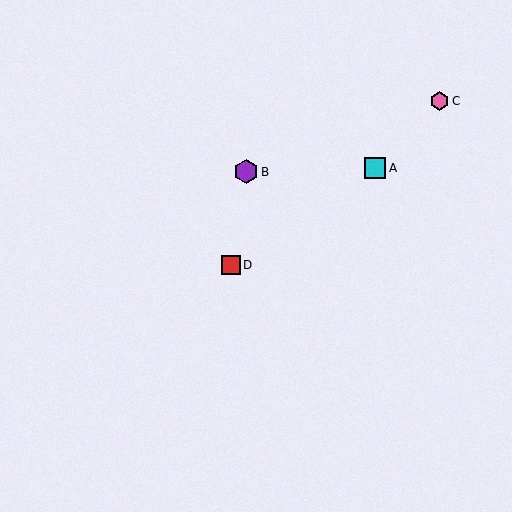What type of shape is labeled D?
Shape D is a red square.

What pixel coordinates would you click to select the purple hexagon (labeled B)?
Click at (246, 172) to select the purple hexagon B.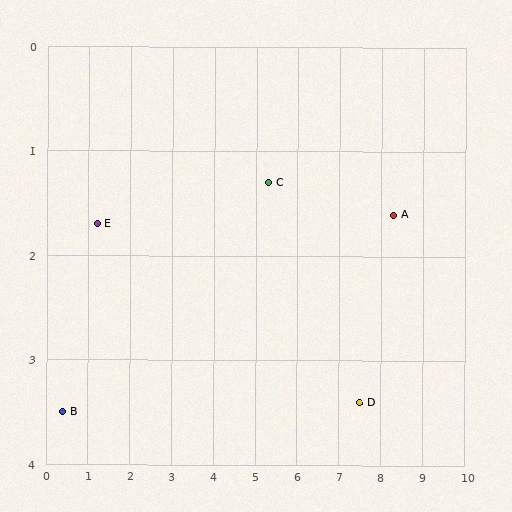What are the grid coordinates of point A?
Point A is at approximately (8.3, 1.6).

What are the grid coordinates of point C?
Point C is at approximately (5.3, 1.3).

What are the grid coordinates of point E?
Point E is at approximately (1.2, 1.7).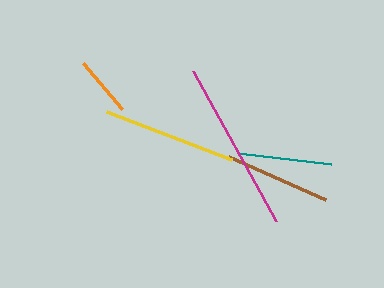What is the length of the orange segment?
The orange segment is approximately 61 pixels long.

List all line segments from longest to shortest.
From longest to shortest: magenta, yellow, brown, teal, orange.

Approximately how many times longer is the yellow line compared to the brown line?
The yellow line is approximately 1.3 times the length of the brown line.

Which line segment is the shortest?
The orange line is the shortest at approximately 61 pixels.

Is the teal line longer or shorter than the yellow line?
The yellow line is longer than the teal line.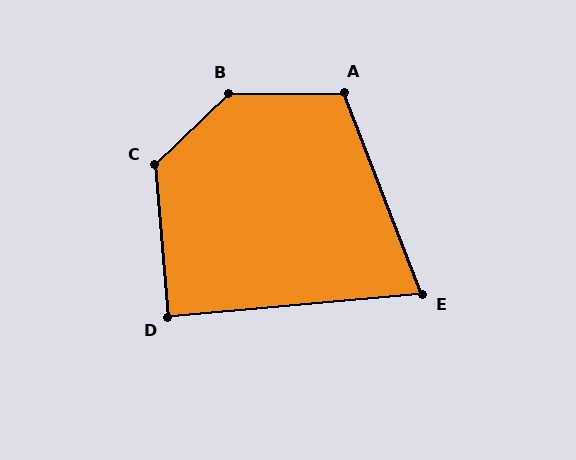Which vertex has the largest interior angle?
B, at approximately 137 degrees.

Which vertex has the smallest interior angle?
E, at approximately 74 degrees.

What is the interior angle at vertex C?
Approximately 129 degrees (obtuse).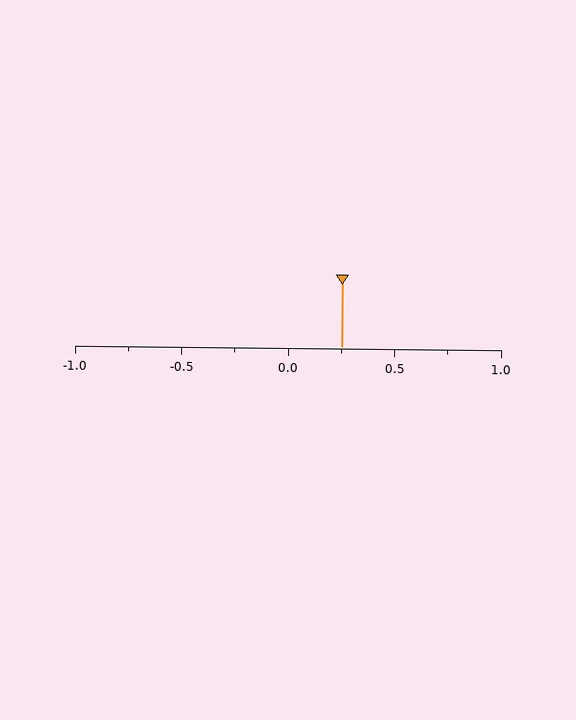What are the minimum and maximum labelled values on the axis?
The axis runs from -1.0 to 1.0.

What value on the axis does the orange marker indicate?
The marker indicates approximately 0.25.